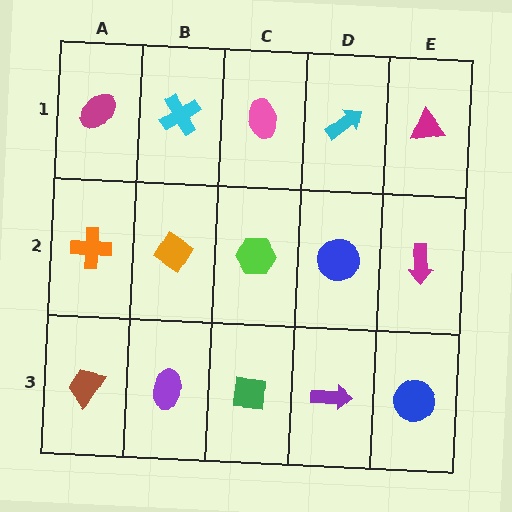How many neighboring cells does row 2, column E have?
3.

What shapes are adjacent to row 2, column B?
A cyan cross (row 1, column B), a purple ellipse (row 3, column B), an orange cross (row 2, column A), a lime hexagon (row 2, column C).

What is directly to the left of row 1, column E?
A cyan arrow.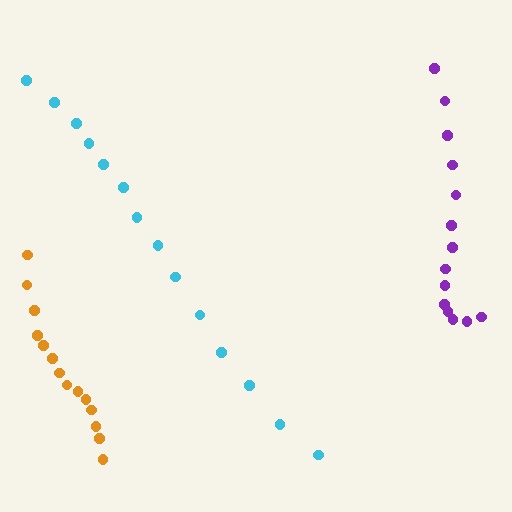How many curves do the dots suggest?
There are 3 distinct paths.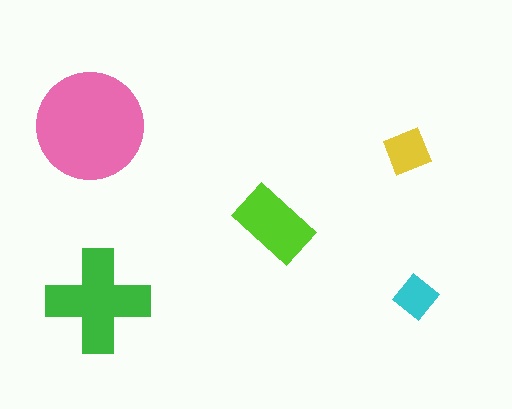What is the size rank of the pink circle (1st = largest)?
1st.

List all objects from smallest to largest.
The cyan diamond, the yellow square, the lime rectangle, the green cross, the pink circle.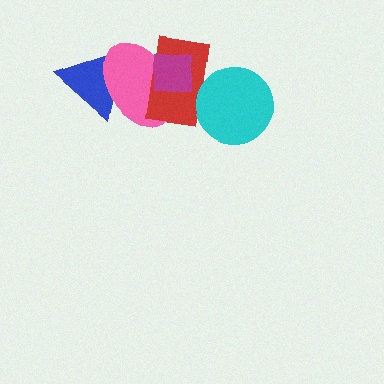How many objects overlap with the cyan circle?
1 object overlaps with the cyan circle.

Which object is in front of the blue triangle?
The pink ellipse is in front of the blue triangle.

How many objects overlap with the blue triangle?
1 object overlaps with the blue triangle.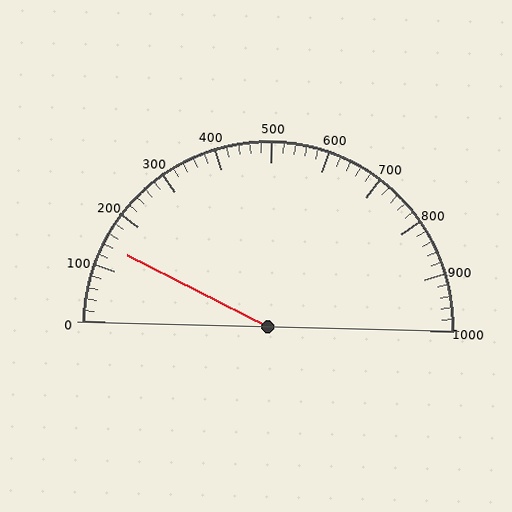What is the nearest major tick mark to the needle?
The nearest major tick mark is 100.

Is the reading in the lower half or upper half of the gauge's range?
The reading is in the lower half of the range (0 to 1000).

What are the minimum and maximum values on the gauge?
The gauge ranges from 0 to 1000.